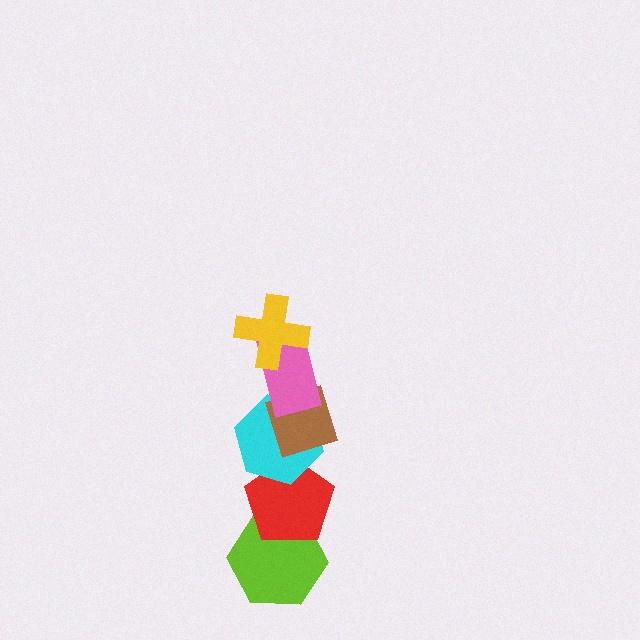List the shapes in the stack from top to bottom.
From top to bottom: the yellow cross, the pink rectangle, the brown diamond, the cyan hexagon, the red pentagon, the lime hexagon.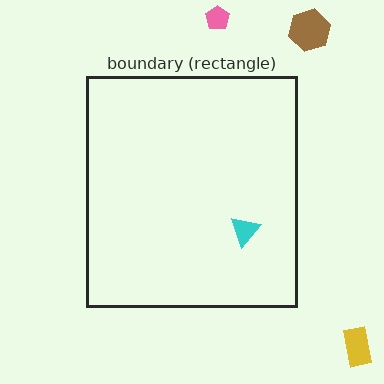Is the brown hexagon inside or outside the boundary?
Outside.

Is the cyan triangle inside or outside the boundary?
Inside.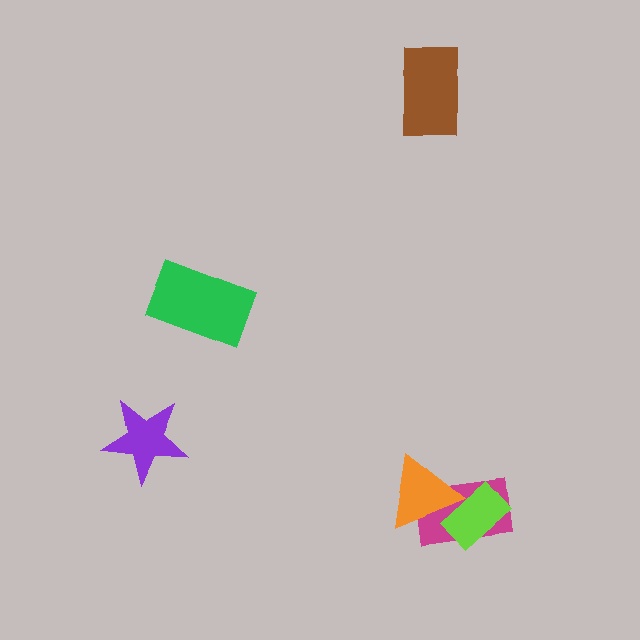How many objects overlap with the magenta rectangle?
2 objects overlap with the magenta rectangle.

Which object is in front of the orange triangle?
The lime rectangle is in front of the orange triangle.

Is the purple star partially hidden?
No, no other shape covers it.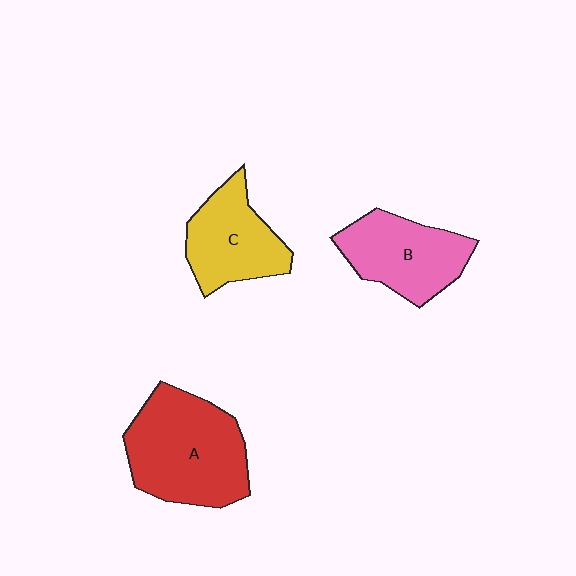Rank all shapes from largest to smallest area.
From largest to smallest: A (red), B (pink), C (yellow).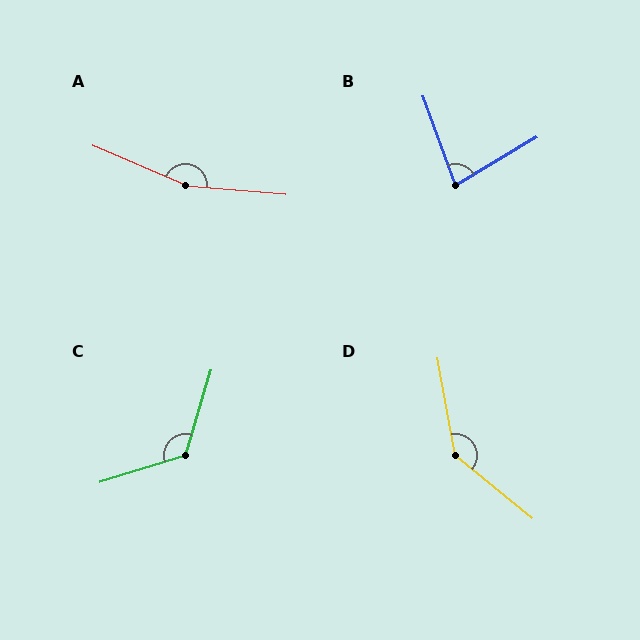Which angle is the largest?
A, at approximately 162 degrees.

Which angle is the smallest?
B, at approximately 79 degrees.